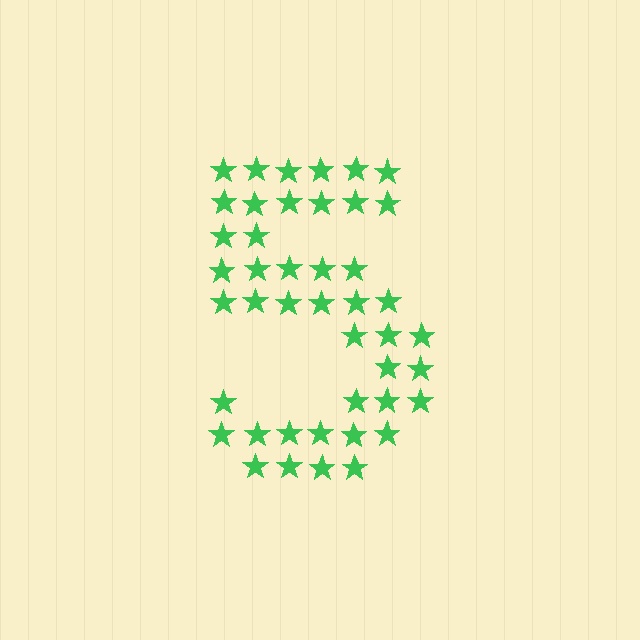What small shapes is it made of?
It is made of small stars.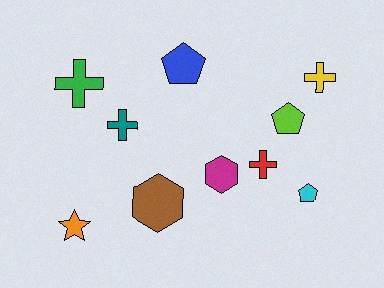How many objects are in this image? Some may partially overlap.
There are 10 objects.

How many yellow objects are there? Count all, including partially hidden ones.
There is 1 yellow object.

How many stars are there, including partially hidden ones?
There is 1 star.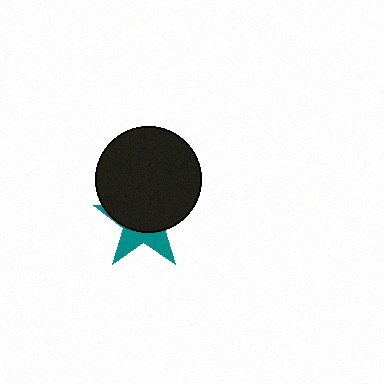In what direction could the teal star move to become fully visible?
The teal star could move down. That would shift it out from behind the black circle entirely.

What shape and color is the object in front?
The object in front is a black circle.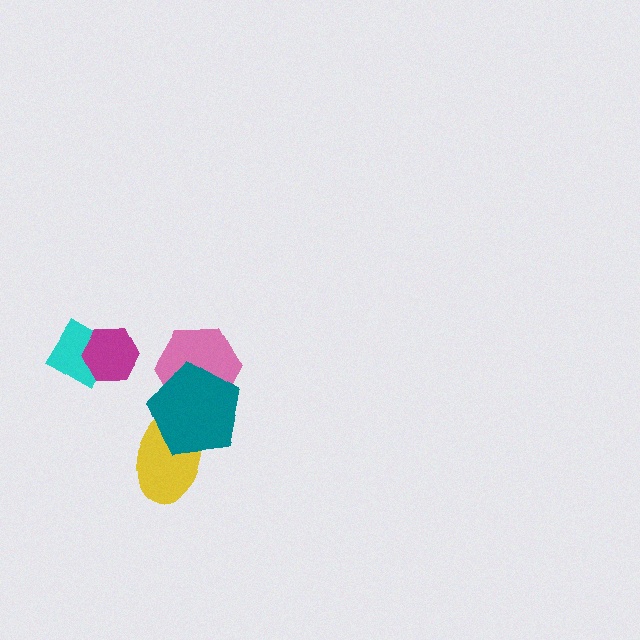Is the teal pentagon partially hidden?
No, no other shape covers it.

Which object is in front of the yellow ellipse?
The teal pentagon is in front of the yellow ellipse.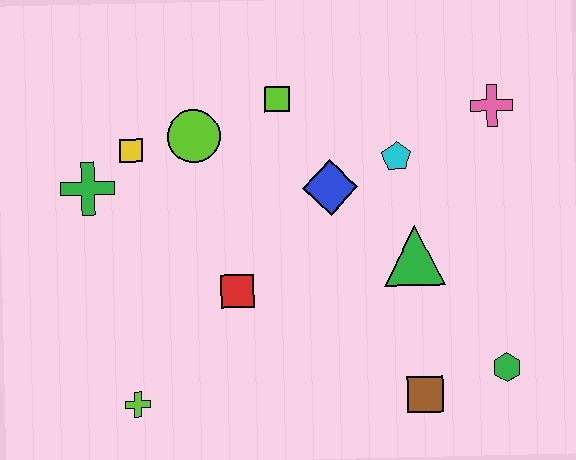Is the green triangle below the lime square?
Yes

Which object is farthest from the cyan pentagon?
The lime cross is farthest from the cyan pentagon.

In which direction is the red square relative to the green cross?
The red square is to the right of the green cross.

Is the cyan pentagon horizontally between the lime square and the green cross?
No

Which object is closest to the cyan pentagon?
The blue diamond is closest to the cyan pentagon.